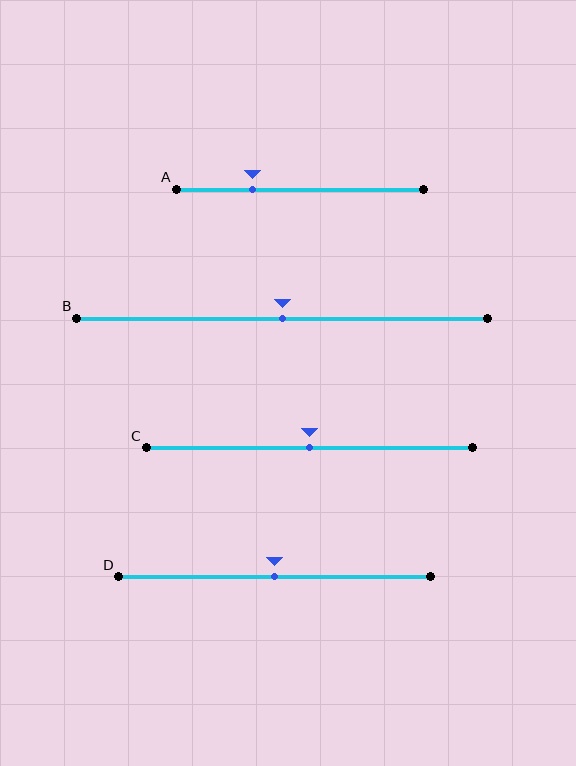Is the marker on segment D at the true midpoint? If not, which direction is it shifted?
Yes, the marker on segment D is at the true midpoint.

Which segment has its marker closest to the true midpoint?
Segment B has its marker closest to the true midpoint.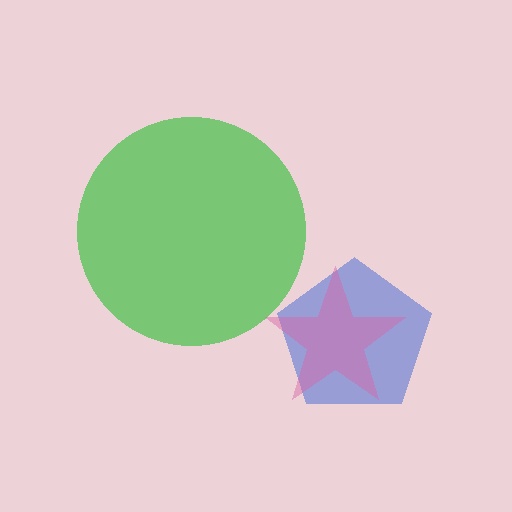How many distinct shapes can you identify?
There are 3 distinct shapes: a blue pentagon, a green circle, a pink star.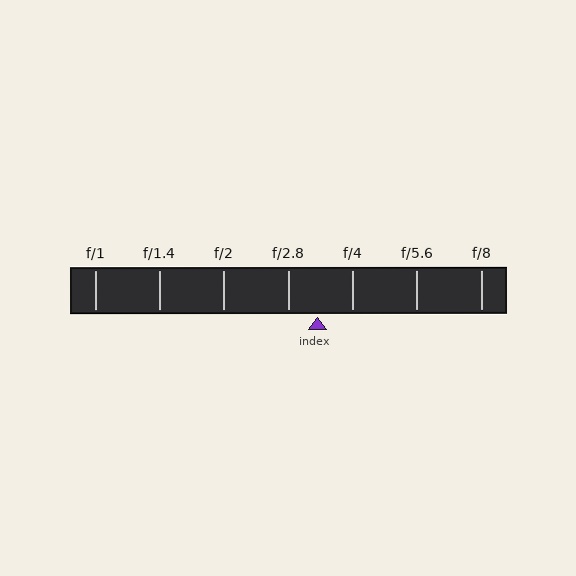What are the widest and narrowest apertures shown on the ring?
The widest aperture shown is f/1 and the narrowest is f/8.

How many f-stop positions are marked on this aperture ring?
There are 7 f-stop positions marked.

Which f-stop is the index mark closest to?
The index mark is closest to f/2.8.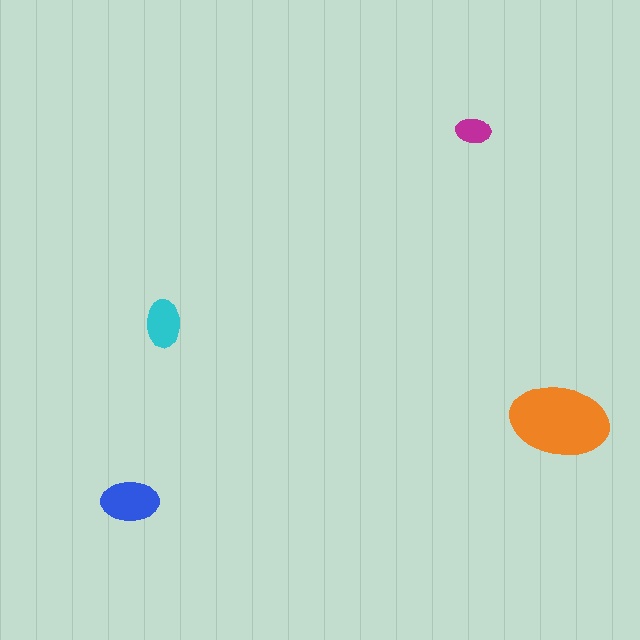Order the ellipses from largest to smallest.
the orange one, the blue one, the cyan one, the magenta one.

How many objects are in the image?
There are 4 objects in the image.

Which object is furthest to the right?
The orange ellipse is rightmost.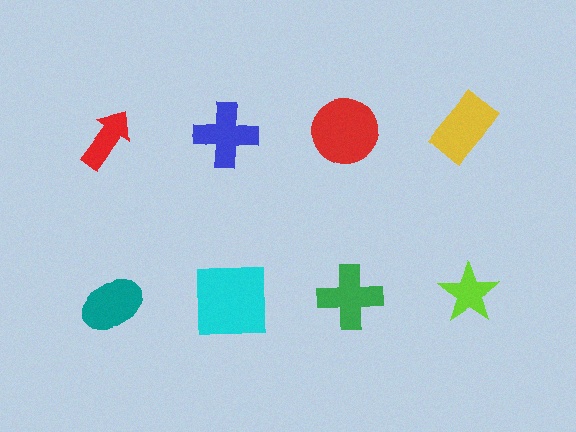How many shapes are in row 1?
4 shapes.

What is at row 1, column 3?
A red circle.